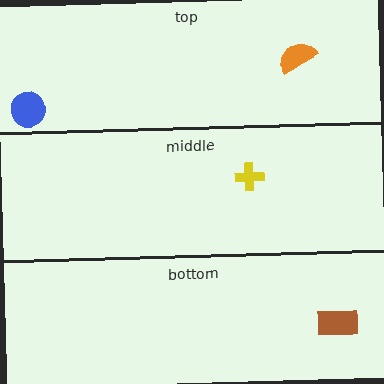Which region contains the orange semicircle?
The top region.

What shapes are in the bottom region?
The brown rectangle.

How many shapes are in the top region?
2.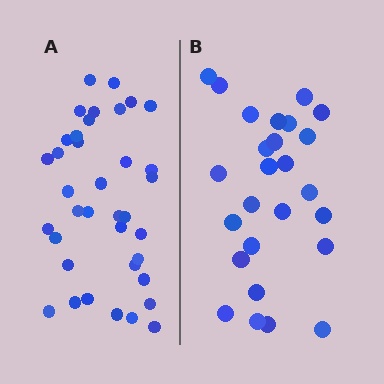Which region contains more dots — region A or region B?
Region A (the left region) has more dots.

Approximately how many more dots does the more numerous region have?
Region A has roughly 12 or so more dots than region B.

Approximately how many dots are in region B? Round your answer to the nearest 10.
About 30 dots. (The exact count is 26, which rounds to 30.)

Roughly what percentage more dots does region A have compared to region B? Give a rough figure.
About 40% more.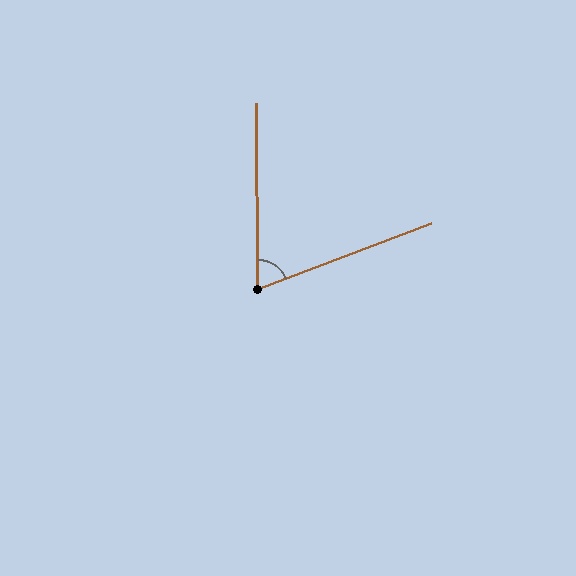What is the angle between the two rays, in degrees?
Approximately 69 degrees.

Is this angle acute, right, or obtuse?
It is acute.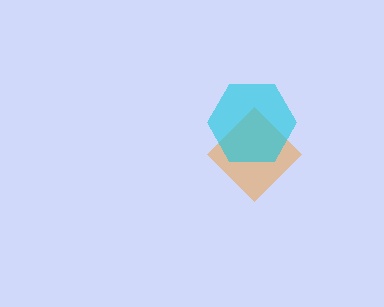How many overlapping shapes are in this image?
There are 2 overlapping shapes in the image.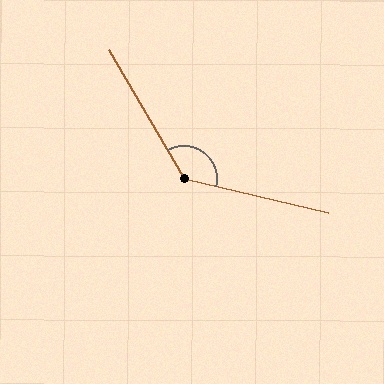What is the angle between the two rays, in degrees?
Approximately 134 degrees.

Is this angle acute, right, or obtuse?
It is obtuse.